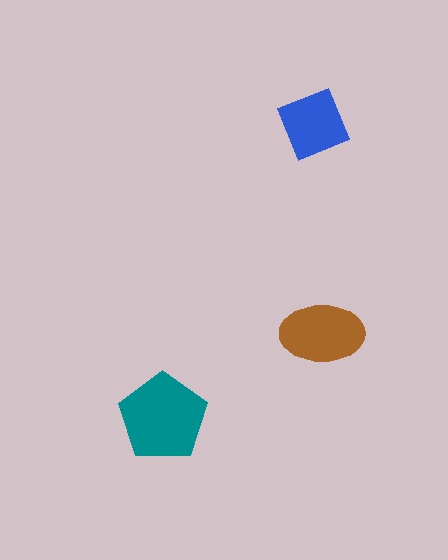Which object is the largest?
The teal pentagon.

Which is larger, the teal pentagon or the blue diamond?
The teal pentagon.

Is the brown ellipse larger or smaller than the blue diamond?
Larger.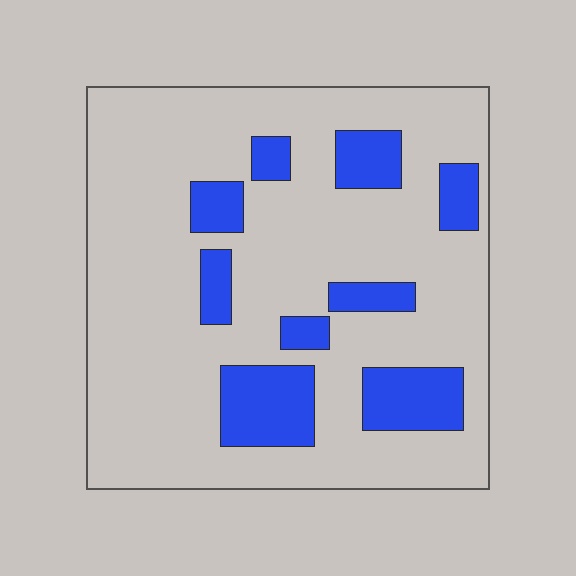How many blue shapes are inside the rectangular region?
9.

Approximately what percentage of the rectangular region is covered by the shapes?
Approximately 20%.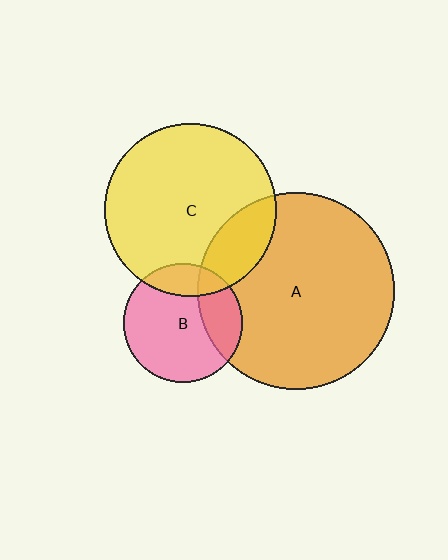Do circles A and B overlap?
Yes.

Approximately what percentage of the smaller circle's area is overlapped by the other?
Approximately 25%.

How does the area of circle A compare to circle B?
Approximately 2.7 times.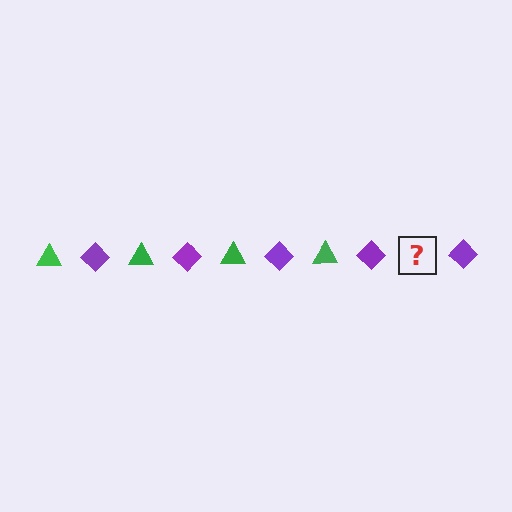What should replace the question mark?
The question mark should be replaced with a green triangle.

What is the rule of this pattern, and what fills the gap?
The rule is that the pattern alternates between green triangle and purple diamond. The gap should be filled with a green triangle.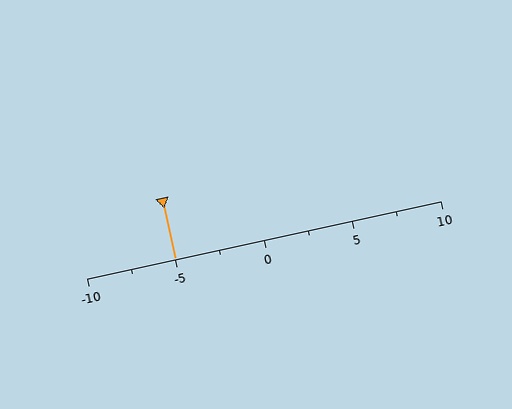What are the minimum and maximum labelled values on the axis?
The axis runs from -10 to 10.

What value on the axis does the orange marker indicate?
The marker indicates approximately -5.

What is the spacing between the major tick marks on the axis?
The major ticks are spaced 5 apart.